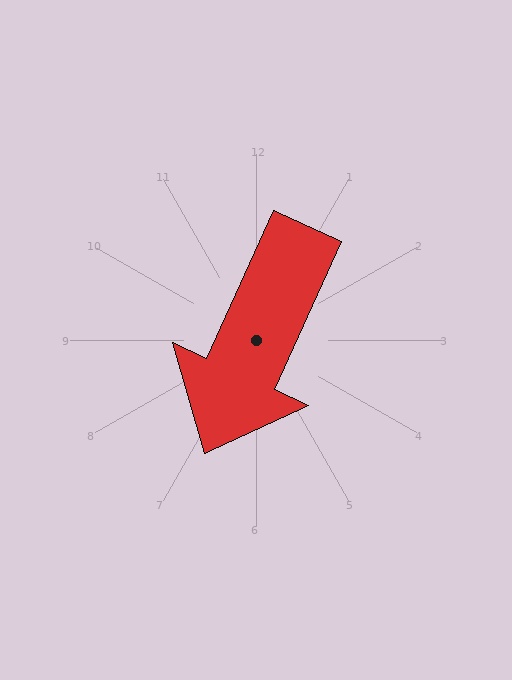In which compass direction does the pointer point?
Southwest.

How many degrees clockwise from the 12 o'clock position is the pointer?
Approximately 205 degrees.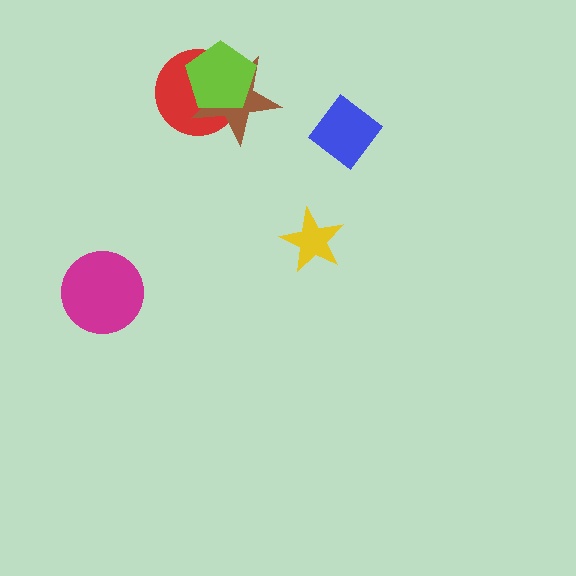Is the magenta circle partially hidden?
No, no other shape covers it.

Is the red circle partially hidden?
Yes, it is partially covered by another shape.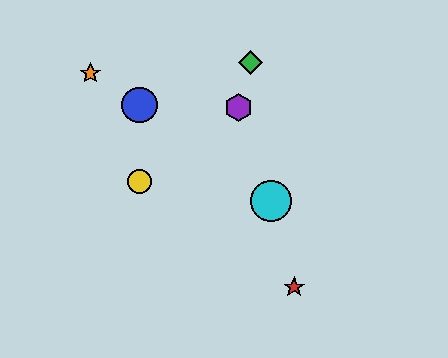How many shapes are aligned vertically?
2 shapes (the blue circle, the yellow circle) are aligned vertically.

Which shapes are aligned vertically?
The blue circle, the yellow circle are aligned vertically.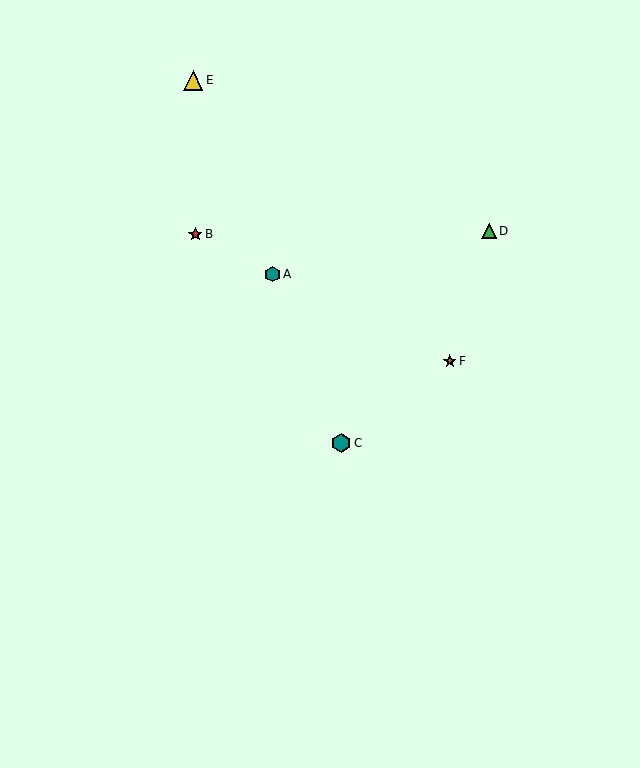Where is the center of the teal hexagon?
The center of the teal hexagon is at (341, 443).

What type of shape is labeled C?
Shape C is a teal hexagon.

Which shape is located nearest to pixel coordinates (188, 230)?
The red star (labeled B) at (195, 234) is nearest to that location.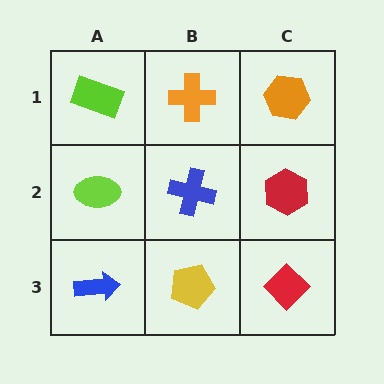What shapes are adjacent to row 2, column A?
A lime rectangle (row 1, column A), a blue arrow (row 3, column A), a blue cross (row 2, column B).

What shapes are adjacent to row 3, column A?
A lime ellipse (row 2, column A), a yellow pentagon (row 3, column B).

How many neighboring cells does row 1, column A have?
2.